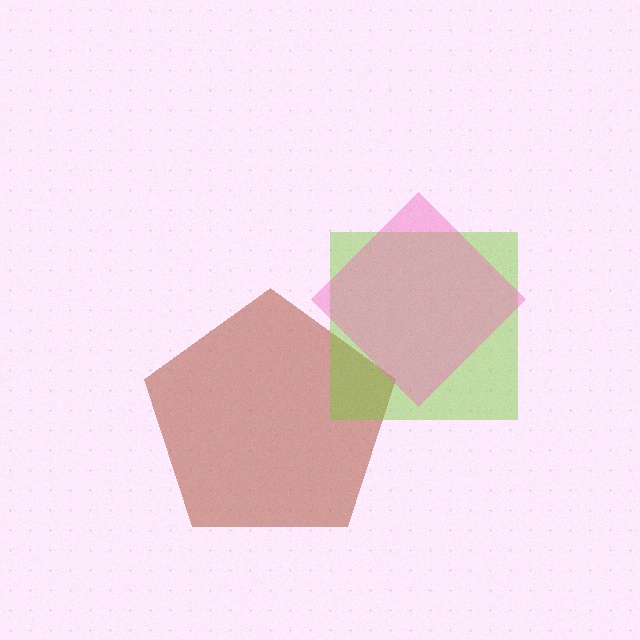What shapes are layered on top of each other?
The layered shapes are: a brown pentagon, a lime square, a pink diamond.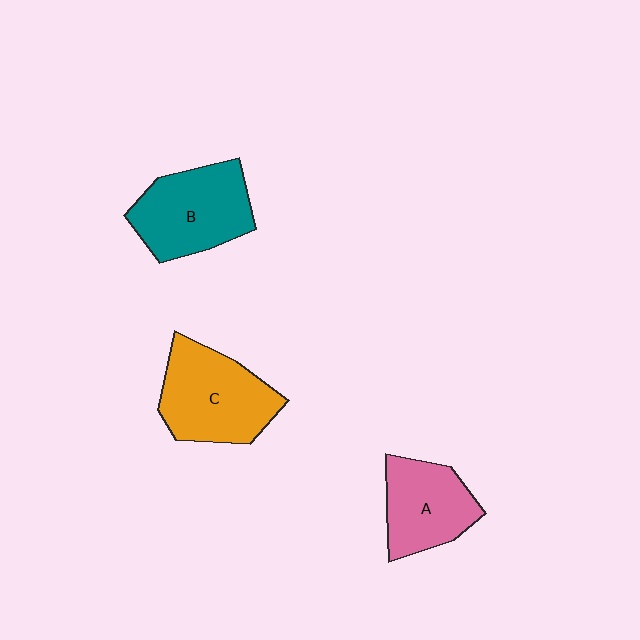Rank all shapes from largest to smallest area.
From largest to smallest: C (orange), B (teal), A (pink).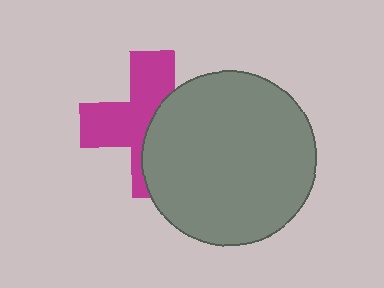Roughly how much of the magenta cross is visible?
About half of it is visible (roughly 53%).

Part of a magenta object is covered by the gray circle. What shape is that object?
It is a cross.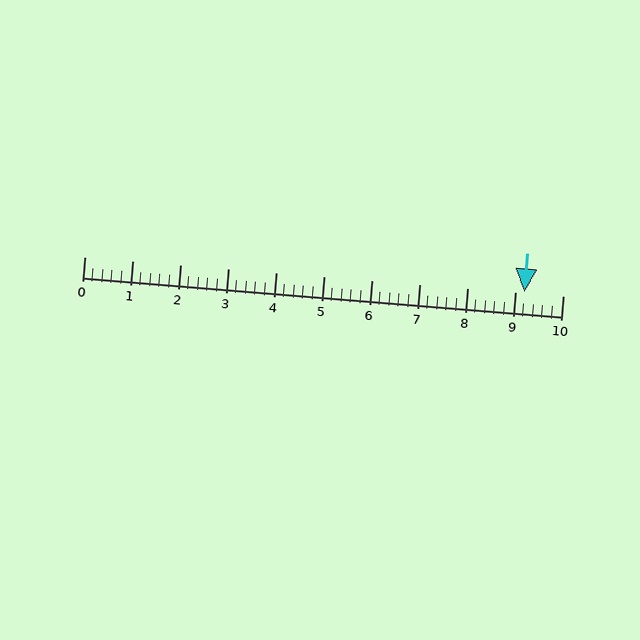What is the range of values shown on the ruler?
The ruler shows values from 0 to 10.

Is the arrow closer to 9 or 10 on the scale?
The arrow is closer to 9.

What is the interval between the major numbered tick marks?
The major tick marks are spaced 1 units apart.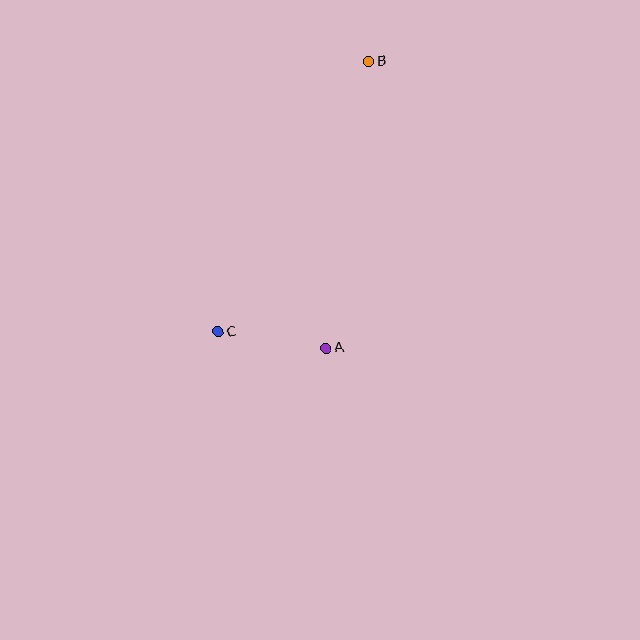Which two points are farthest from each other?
Points B and C are farthest from each other.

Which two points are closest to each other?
Points A and C are closest to each other.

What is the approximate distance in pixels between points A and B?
The distance between A and B is approximately 290 pixels.